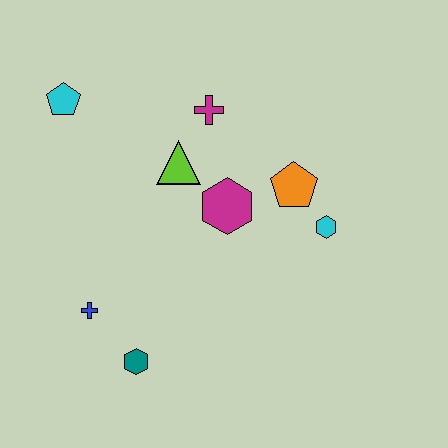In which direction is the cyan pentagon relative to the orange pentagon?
The cyan pentagon is to the left of the orange pentagon.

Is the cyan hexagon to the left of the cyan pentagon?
No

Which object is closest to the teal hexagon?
The blue cross is closest to the teal hexagon.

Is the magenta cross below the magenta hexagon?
No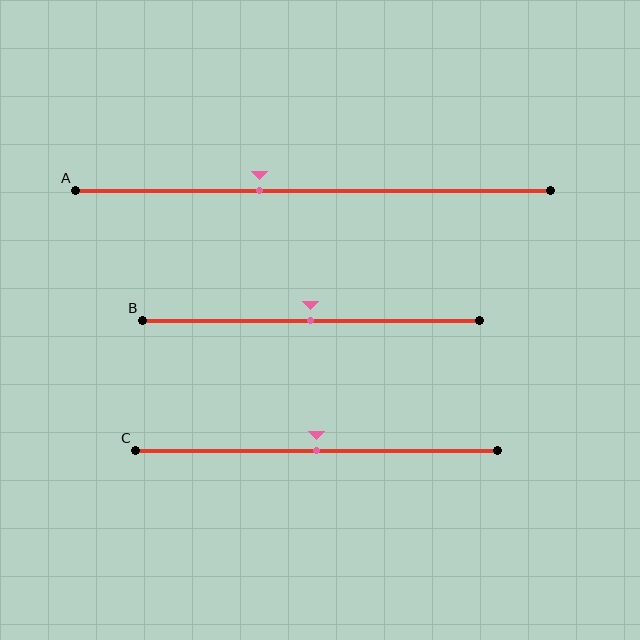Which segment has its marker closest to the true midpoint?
Segment B has its marker closest to the true midpoint.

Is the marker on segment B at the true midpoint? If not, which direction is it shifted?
Yes, the marker on segment B is at the true midpoint.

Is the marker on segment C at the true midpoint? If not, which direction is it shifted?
Yes, the marker on segment C is at the true midpoint.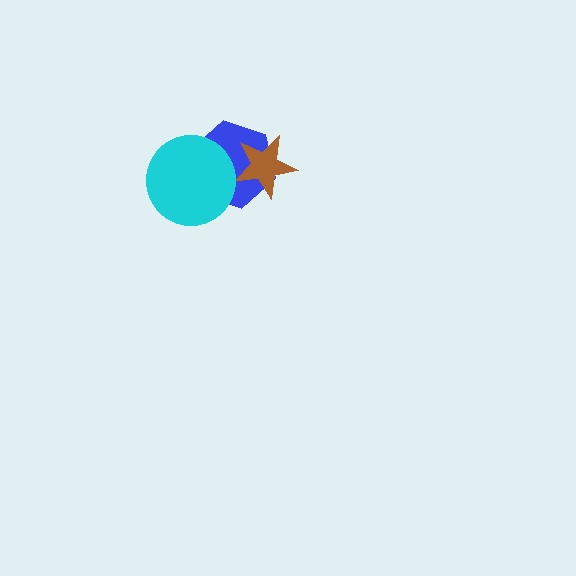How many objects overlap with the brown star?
1 object overlaps with the brown star.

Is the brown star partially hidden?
No, no other shape covers it.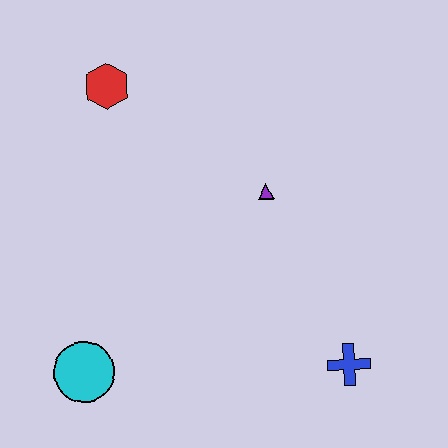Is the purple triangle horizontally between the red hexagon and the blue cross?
Yes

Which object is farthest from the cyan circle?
The red hexagon is farthest from the cyan circle.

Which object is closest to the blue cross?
The purple triangle is closest to the blue cross.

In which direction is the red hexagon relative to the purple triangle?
The red hexagon is to the left of the purple triangle.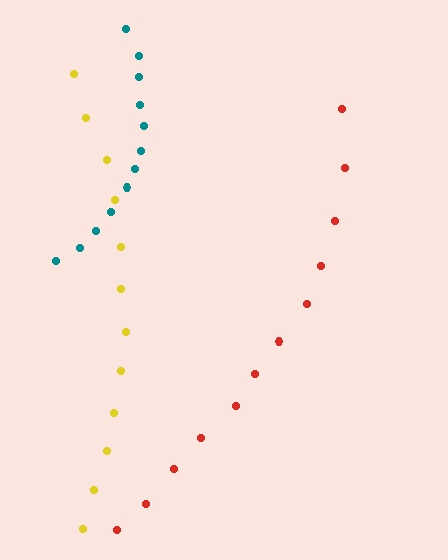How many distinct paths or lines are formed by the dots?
There are 3 distinct paths.